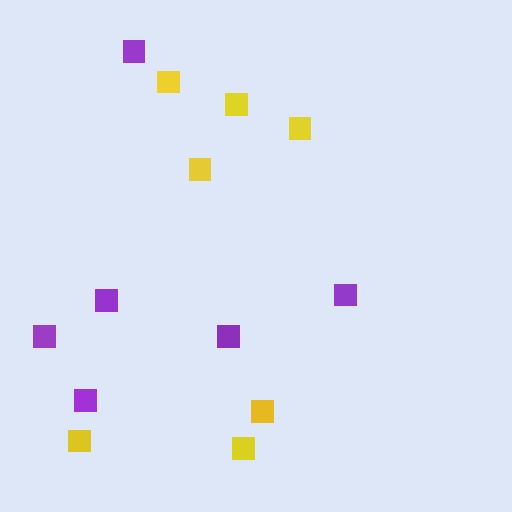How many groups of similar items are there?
There are 2 groups: one group of purple squares (6) and one group of yellow squares (7).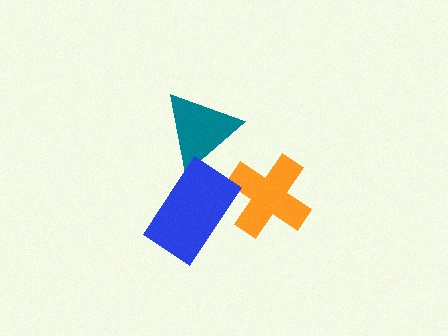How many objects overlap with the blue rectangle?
2 objects overlap with the blue rectangle.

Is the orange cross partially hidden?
Yes, it is partially covered by another shape.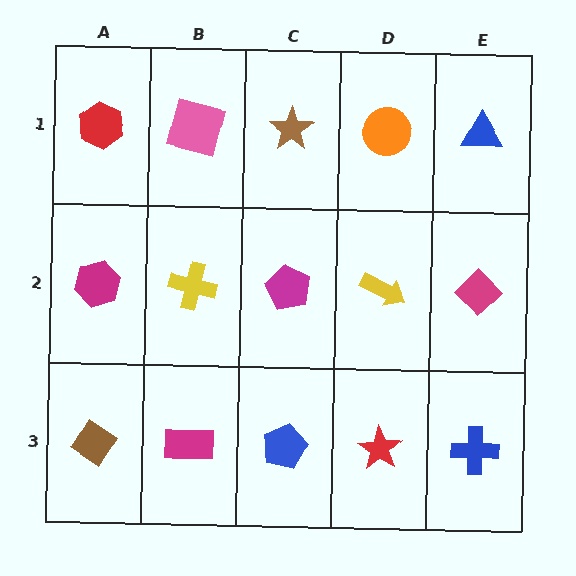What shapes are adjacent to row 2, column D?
An orange circle (row 1, column D), a red star (row 3, column D), a magenta pentagon (row 2, column C), a magenta diamond (row 2, column E).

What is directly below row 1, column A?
A magenta hexagon.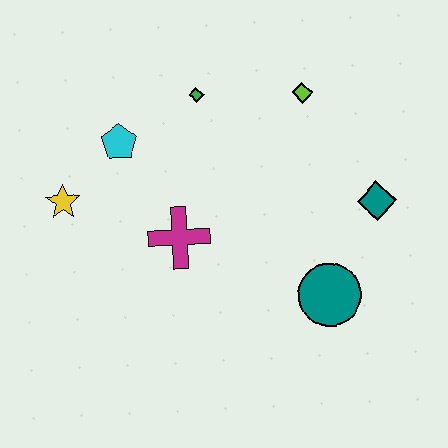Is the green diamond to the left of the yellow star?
No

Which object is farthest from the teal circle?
The yellow star is farthest from the teal circle.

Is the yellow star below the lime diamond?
Yes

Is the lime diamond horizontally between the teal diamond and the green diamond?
Yes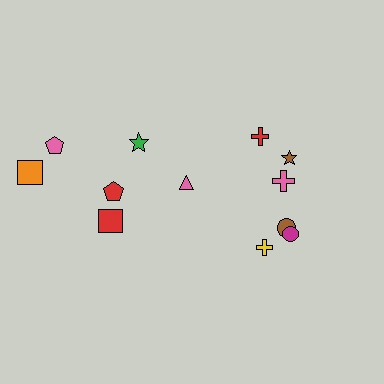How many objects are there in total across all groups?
There are 12 objects.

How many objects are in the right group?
There are 7 objects.